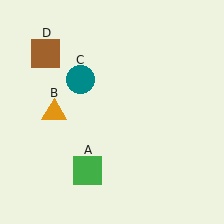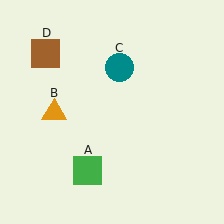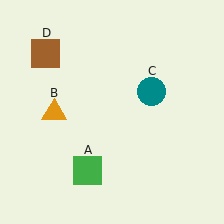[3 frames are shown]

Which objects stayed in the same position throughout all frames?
Green square (object A) and orange triangle (object B) and brown square (object D) remained stationary.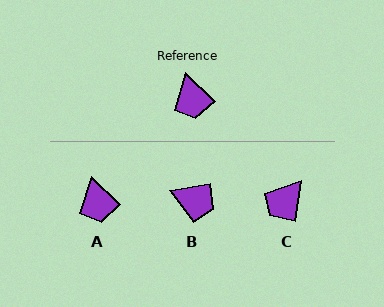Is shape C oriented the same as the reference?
No, it is off by about 54 degrees.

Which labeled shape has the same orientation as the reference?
A.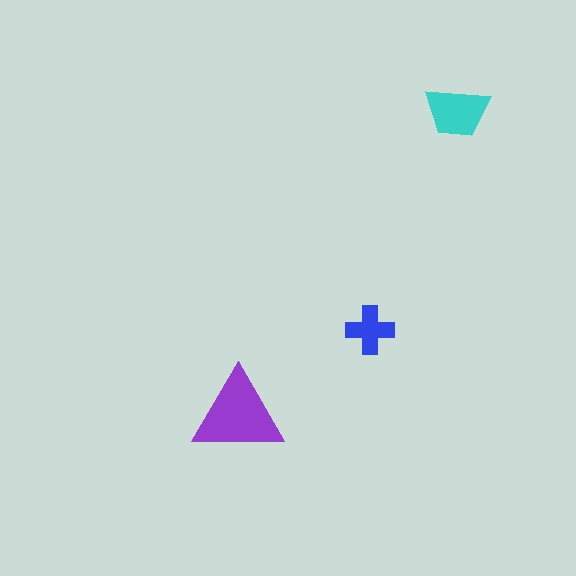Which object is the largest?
The purple triangle.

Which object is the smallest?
The blue cross.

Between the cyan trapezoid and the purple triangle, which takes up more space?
The purple triangle.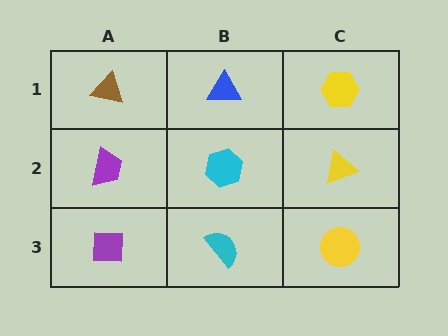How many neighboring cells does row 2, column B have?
4.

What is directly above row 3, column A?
A purple trapezoid.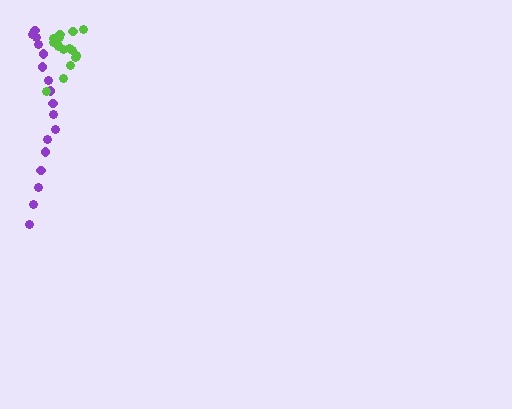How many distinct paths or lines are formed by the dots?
There are 2 distinct paths.